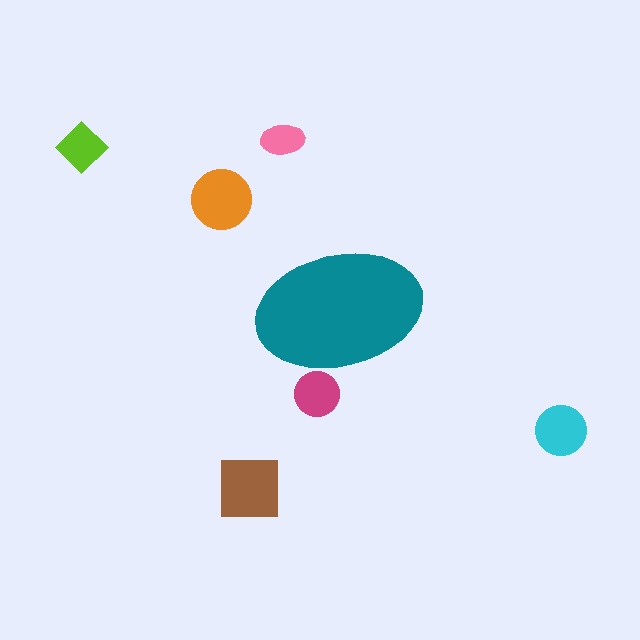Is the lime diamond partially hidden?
No, the lime diamond is fully visible.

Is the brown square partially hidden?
No, the brown square is fully visible.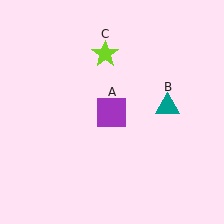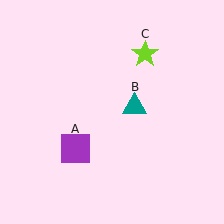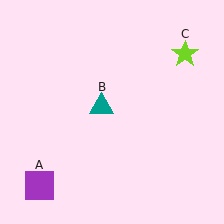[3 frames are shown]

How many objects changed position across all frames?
3 objects changed position: purple square (object A), teal triangle (object B), lime star (object C).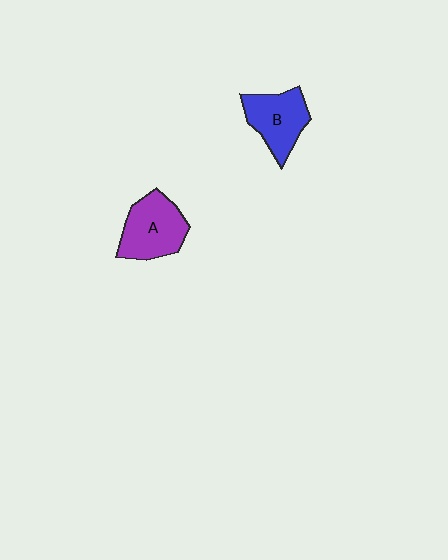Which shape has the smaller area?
Shape B (blue).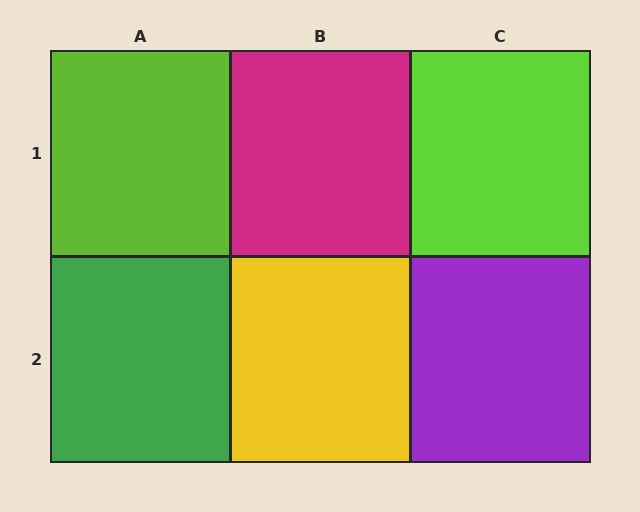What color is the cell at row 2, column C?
Purple.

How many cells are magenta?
1 cell is magenta.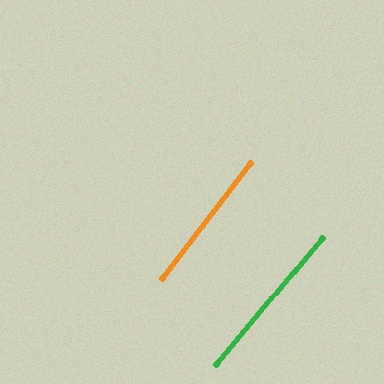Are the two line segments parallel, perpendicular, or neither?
Parallel — their directions differ by only 1.9°.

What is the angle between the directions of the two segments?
Approximately 2 degrees.